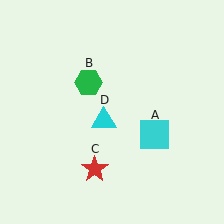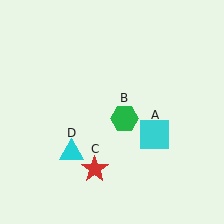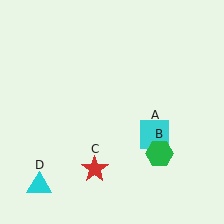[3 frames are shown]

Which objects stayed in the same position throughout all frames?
Cyan square (object A) and red star (object C) remained stationary.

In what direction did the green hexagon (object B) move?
The green hexagon (object B) moved down and to the right.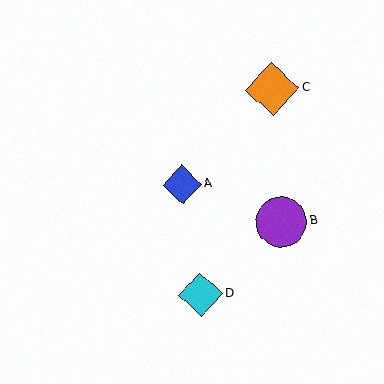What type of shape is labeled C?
Shape C is an orange diamond.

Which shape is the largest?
The orange diamond (labeled C) is the largest.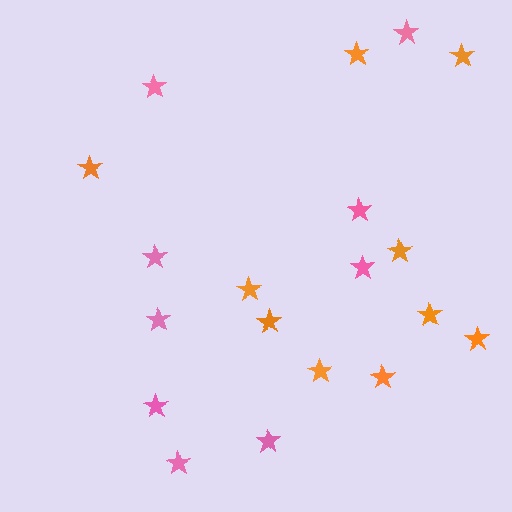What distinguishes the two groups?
There are 2 groups: one group of orange stars (10) and one group of pink stars (9).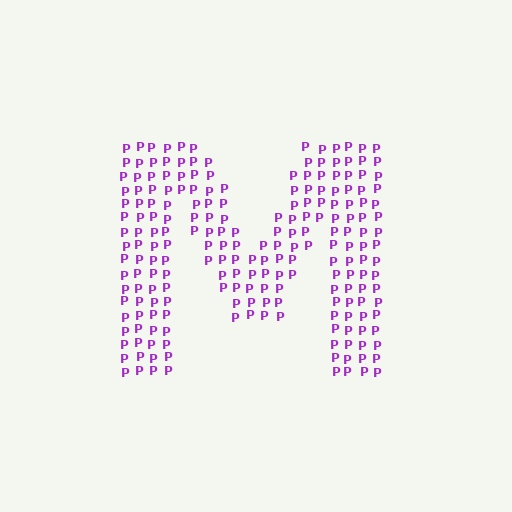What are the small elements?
The small elements are letter P's.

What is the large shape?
The large shape is the letter M.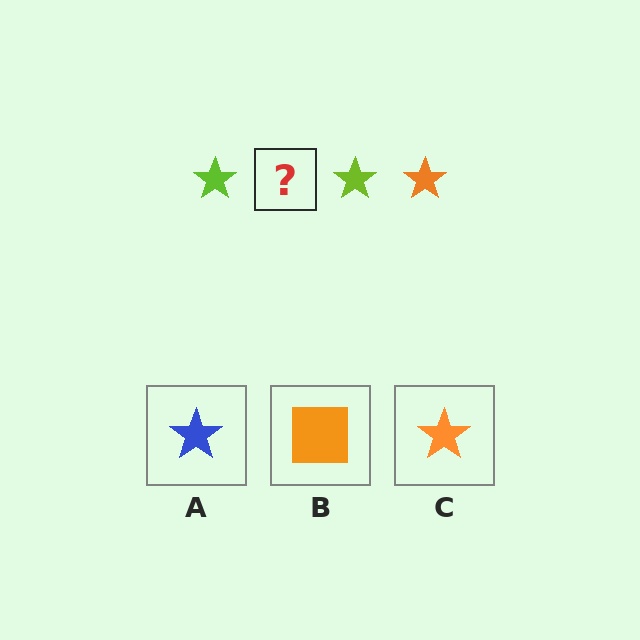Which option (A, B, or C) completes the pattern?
C.